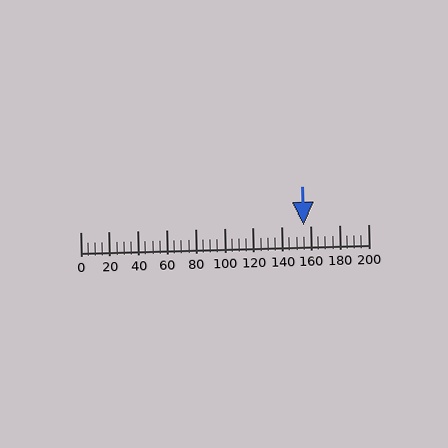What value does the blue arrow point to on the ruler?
The blue arrow points to approximately 155.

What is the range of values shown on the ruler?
The ruler shows values from 0 to 200.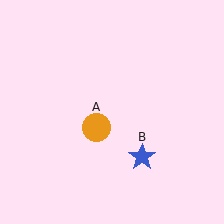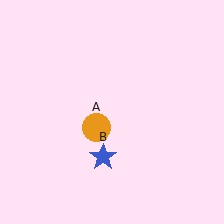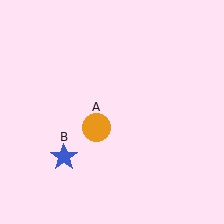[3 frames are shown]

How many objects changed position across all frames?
1 object changed position: blue star (object B).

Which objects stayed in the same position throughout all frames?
Orange circle (object A) remained stationary.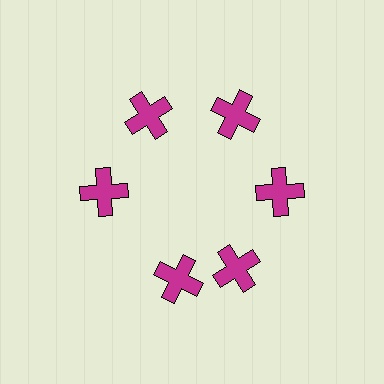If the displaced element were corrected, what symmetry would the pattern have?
It would have 6-fold rotational symmetry — the pattern would map onto itself every 60 degrees.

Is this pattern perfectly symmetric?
No. The 6 magenta crosses are arranged in a ring, but one element near the 7 o'clock position is rotated out of alignment along the ring, breaking the 6-fold rotational symmetry.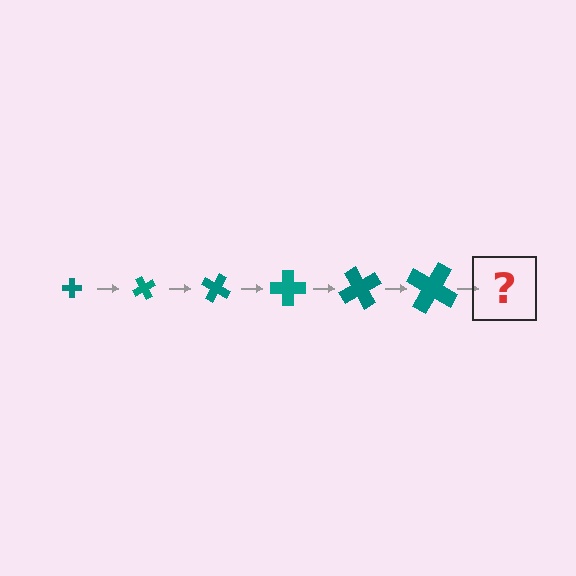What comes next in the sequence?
The next element should be a cross, larger than the previous one and rotated 360 degrees from the start.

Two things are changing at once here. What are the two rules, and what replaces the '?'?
The two rules are that the cross grows larger each step and it rotates 60 degrees each step. The '?' should be a cross, larger than the previous one and rotated 360 degrees from the start.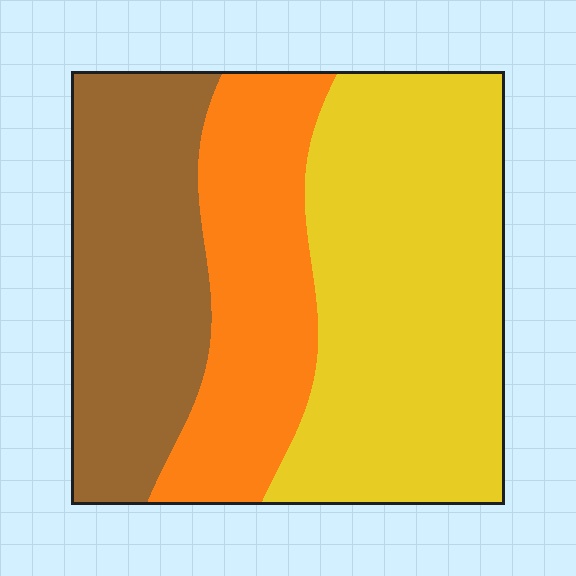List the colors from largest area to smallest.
From largest to smallest: yellow, brown, orange.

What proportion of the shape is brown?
Brown covers 29% of the shape.